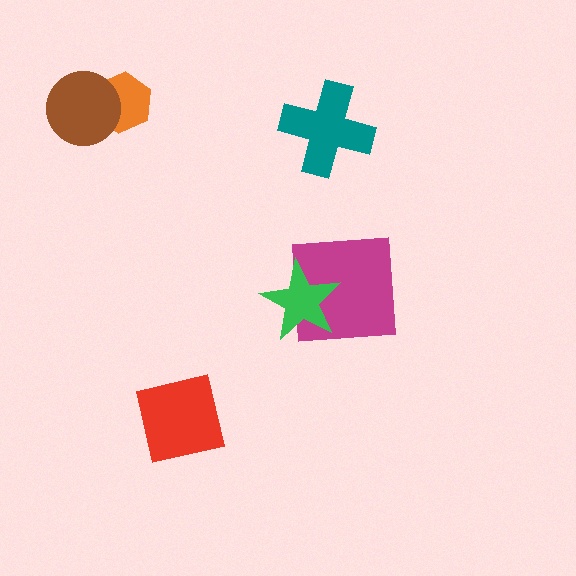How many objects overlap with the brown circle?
1 object overlaps with the brown circle.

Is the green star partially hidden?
No, no other shape covers it.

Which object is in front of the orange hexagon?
The brown circle is in front of the orange hexagon.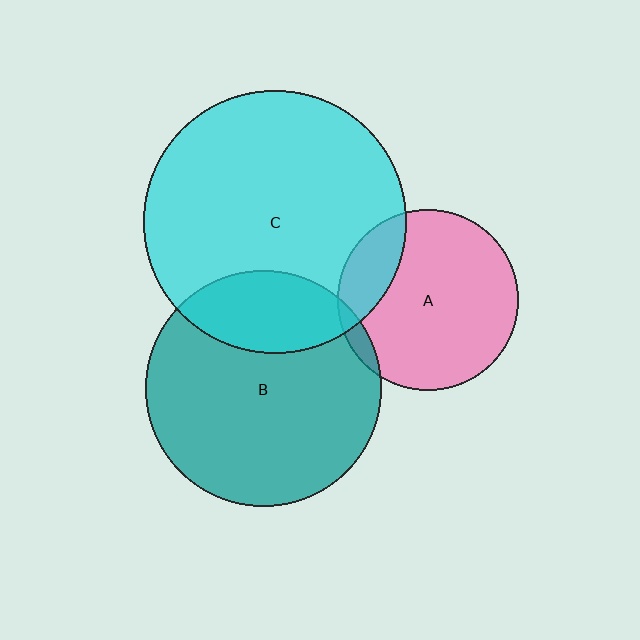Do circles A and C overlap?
Yes.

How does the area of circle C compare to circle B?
Approximately 1.2 times.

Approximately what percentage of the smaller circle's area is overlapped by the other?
Approximately 20%.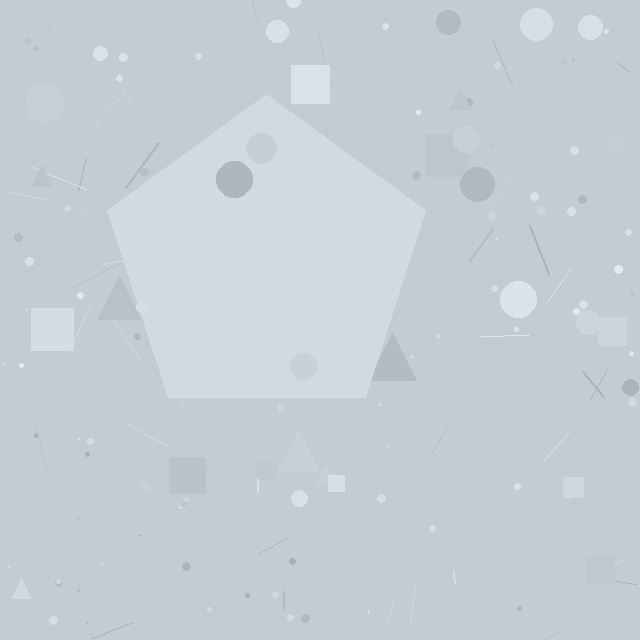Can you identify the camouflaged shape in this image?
The camouflaged shape is a pentagon.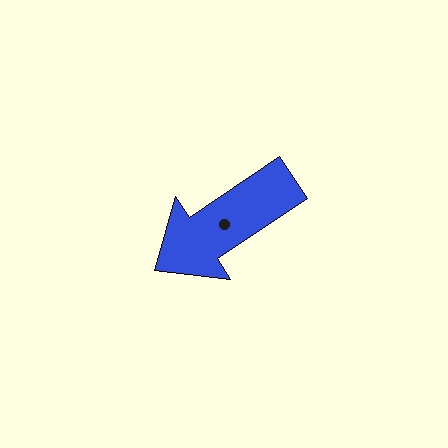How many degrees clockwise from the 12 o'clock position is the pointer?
Approximately 236 degrees.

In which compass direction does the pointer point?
Southwest.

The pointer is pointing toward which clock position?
Roughly 8 o'clock.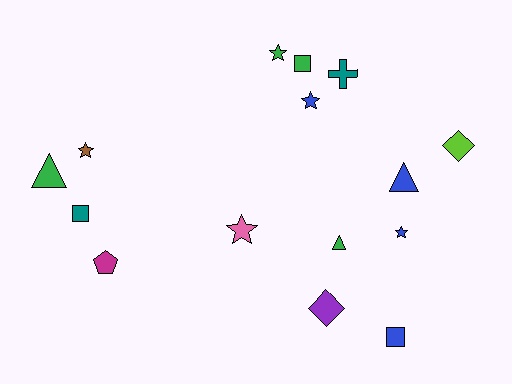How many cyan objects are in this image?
There are no cyan objects.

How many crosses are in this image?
There is 1 cross.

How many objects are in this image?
There are 15 objects.